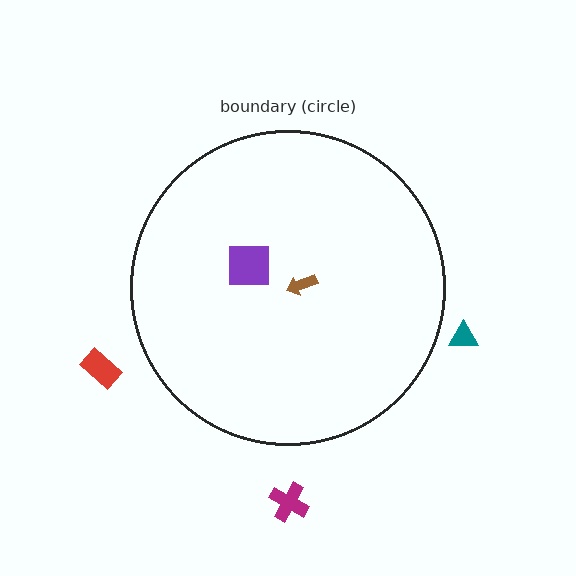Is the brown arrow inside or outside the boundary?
Inside.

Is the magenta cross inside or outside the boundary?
Outside.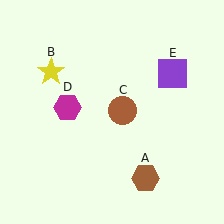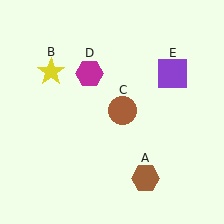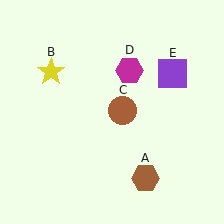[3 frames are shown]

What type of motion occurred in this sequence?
The magenta hexagon (object D) rotated clockwise around the center of the scene.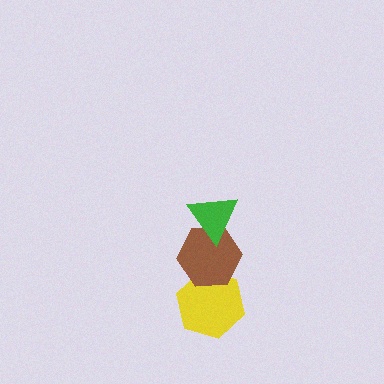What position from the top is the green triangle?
The green triangle is 1st from the top.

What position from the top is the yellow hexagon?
The yellow hexagon is 3rd from the top.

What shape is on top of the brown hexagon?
The green triangle is on top of the brown hexagon.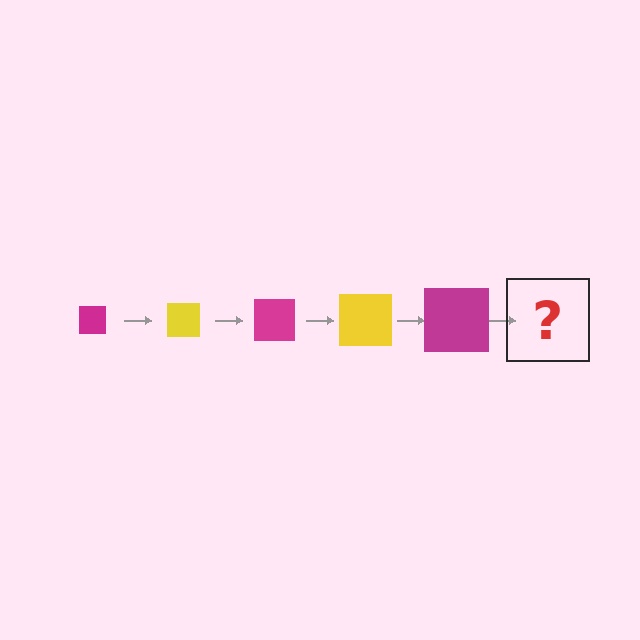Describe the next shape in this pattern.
It should be a yellow square, larger than the previous one.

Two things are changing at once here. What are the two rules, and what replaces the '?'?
The two rules are that the square grows larger each step and the color cycles through magenta and yellow. The '?' should be a yellow square, larger than the previous one.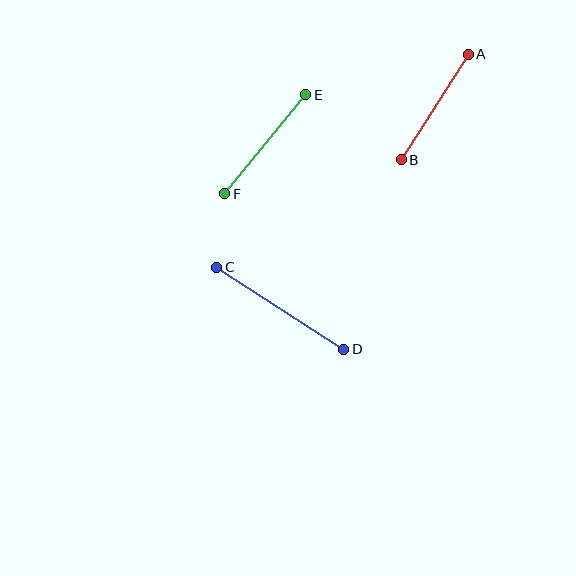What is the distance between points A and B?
The distance is approximately 125 pixels.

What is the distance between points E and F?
The distance is approximately 128 pixels.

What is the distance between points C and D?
The distance is approximately 151 pixels.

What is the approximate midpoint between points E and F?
The midpoint is at approximately (265, 144) pixels.